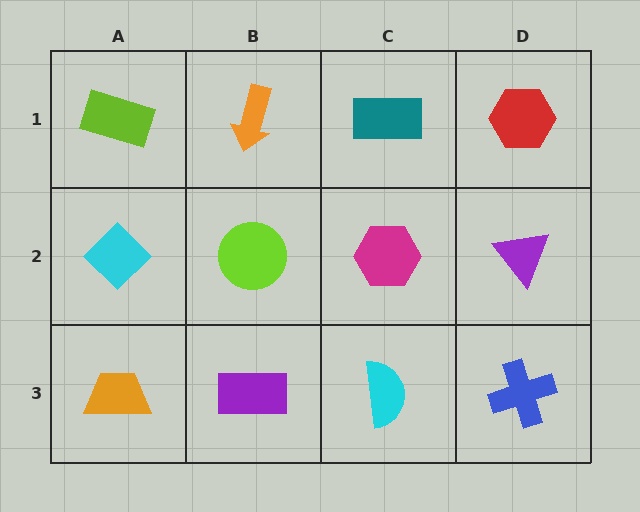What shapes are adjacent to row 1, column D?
A purple triangle (row 2, column D), a teal rectangle (row 1, column C).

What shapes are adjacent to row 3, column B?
A lime circle (row 2, column B), an orange trapezoid (row 3, column A), a cyan semicircle (row 3, column C).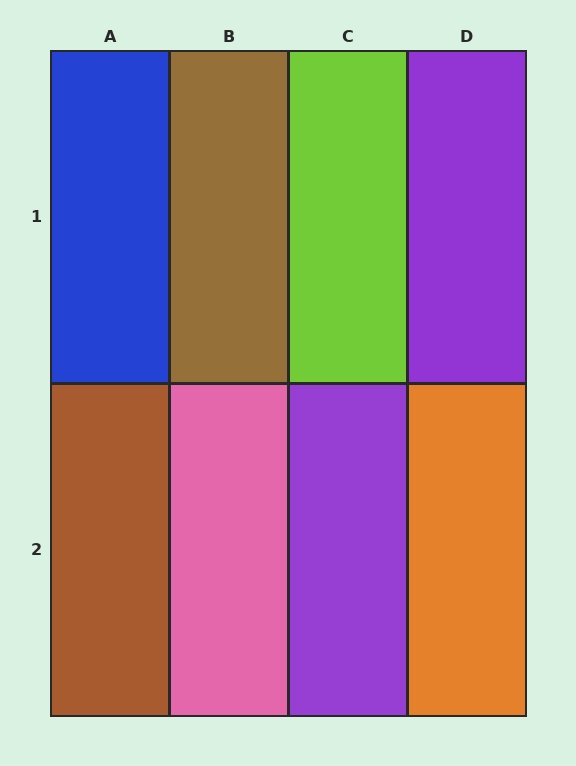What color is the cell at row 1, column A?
Blue.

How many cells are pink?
1 cell is pink.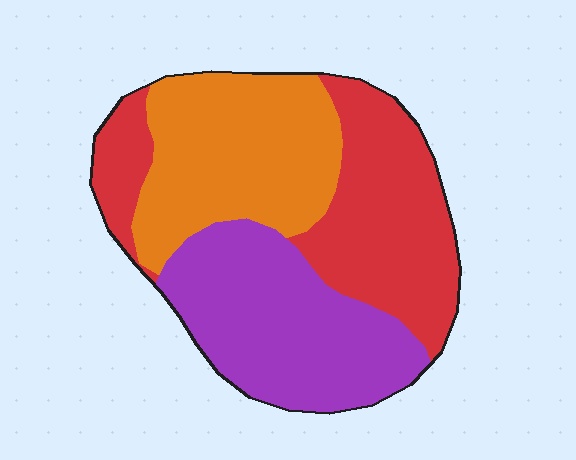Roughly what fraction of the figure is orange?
Orange covers around 30% of the figure.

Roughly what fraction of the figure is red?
Red covers roughly 35% of the figure.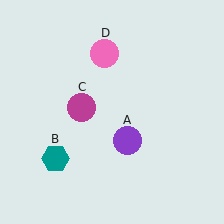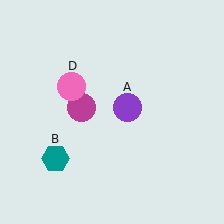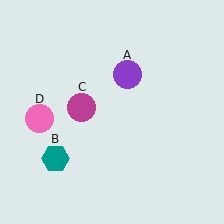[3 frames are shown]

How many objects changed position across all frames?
2 objects changed position: purple circle (object A), pink circle (object D).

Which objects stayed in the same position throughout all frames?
Teal hexagon (object B) and magenta circle (object C) remained stationary.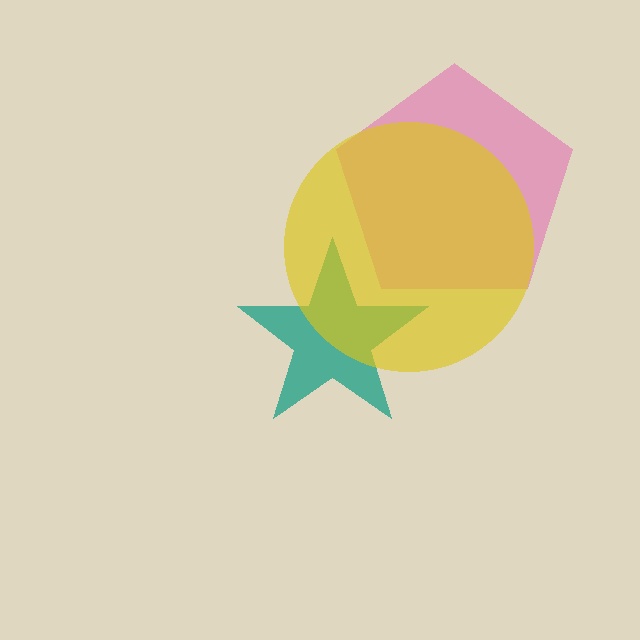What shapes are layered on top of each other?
The layered shapes are: a pink pentagon, a teal star, a yellow circle.